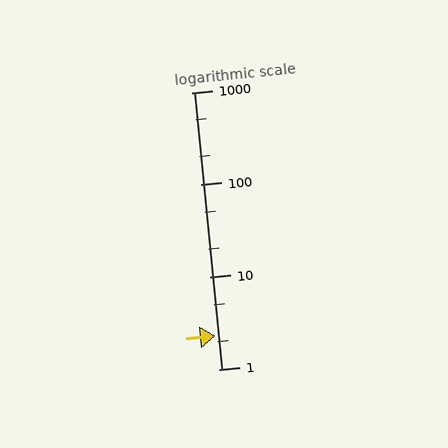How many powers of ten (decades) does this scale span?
The scale spans 3 decades, from 1 to 1000.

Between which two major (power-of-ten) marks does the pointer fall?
The pointer is between 1 and 10.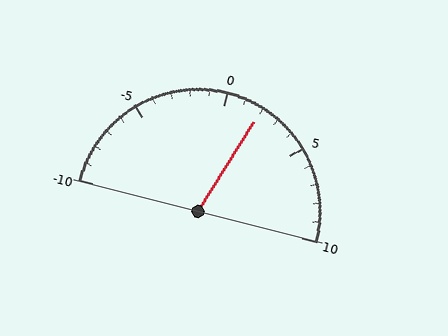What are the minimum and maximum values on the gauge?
The gauge ranges from -10 to 10.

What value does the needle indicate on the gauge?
The needle indicates approximately 2.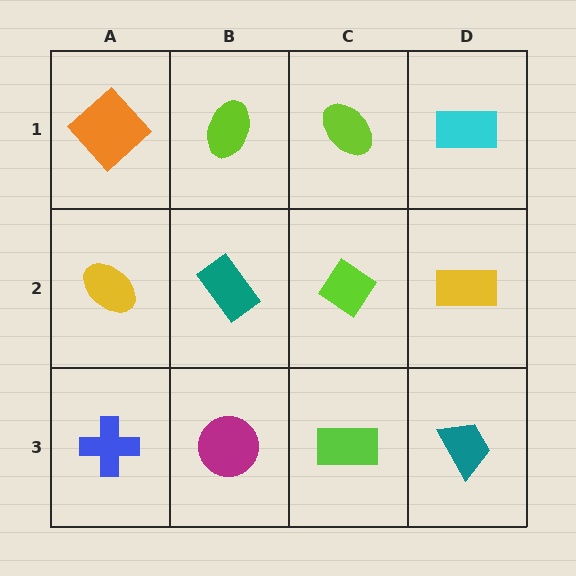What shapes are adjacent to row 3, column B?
A teal rectangle (row 2, column B), a blue cross (row 3, column A), a lime rectangle (row 3, column C).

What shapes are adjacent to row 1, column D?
A yellow rectangle (row 2, column D), a lime ellipse (row 1, column C).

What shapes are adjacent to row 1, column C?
A lime diamond (row 2, column C), a lime ellipse (row 1, column B), a cyan rectangle (row 1, column D).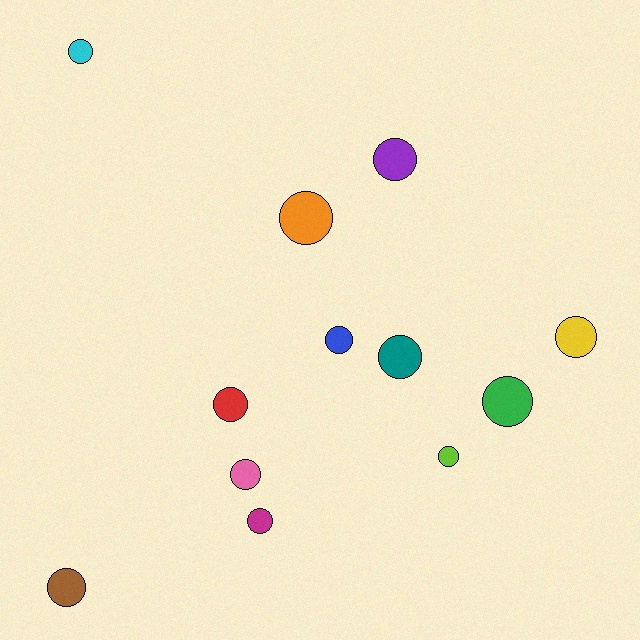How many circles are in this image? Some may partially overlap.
There are 12 circles.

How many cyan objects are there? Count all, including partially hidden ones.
There is 1 cyan object.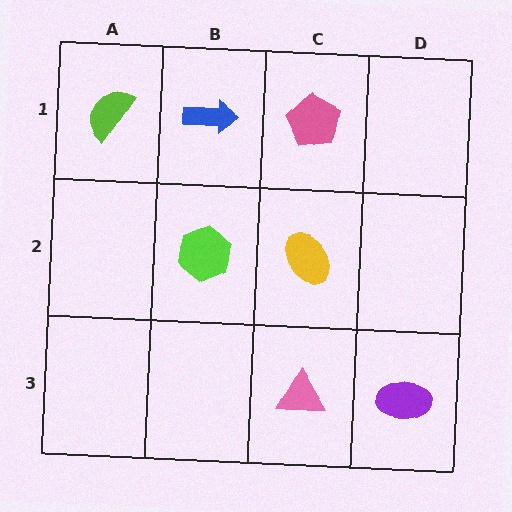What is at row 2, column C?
A yellow ellipse.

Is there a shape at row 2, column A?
No, that cell is empty.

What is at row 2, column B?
A lime hexagon.